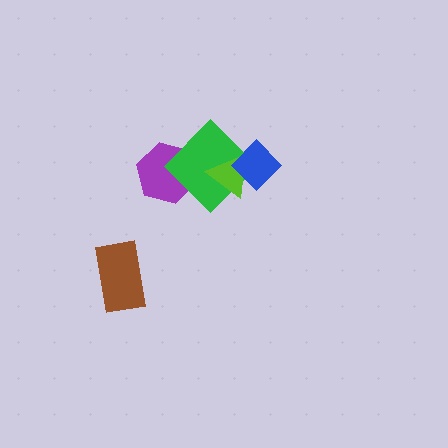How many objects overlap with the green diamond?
3 objects overlap with the green diamond.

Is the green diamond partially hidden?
Yes, it is partially covered by another shape.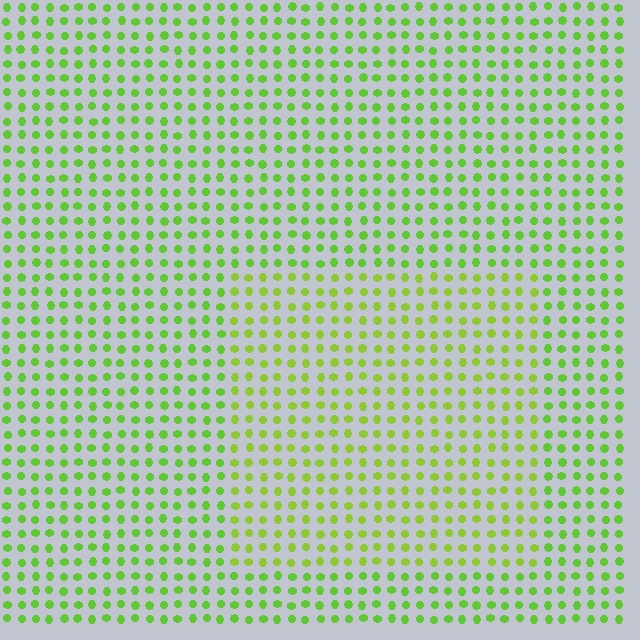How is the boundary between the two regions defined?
The boundary is defined purely by a slight shift in hue (about 18 degrees). Spacing, size, and orientation are identical on both sides.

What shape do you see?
I see a rectangle.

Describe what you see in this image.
The image is filled with small lime elements in a uniform arrangement. A rectangle-shaped region is visible where the elements are tinted to a slightly different hue, forming a subtle color boundary.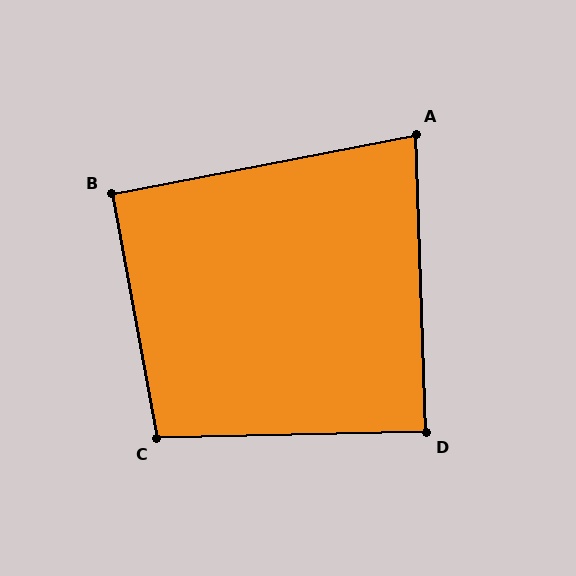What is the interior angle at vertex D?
Approximately 89 degrees (approximately right).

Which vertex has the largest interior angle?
C, at approximately 99 degrees.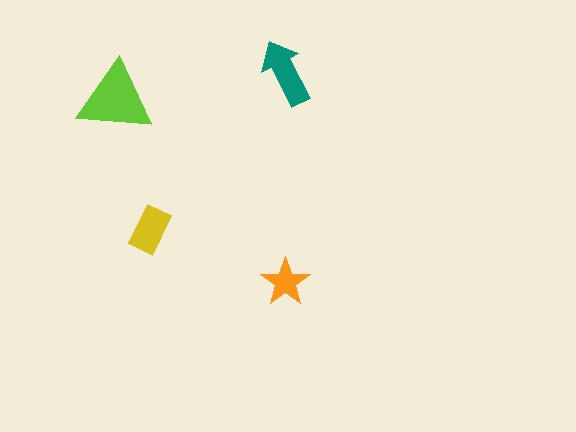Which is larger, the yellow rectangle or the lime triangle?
The lime triangle.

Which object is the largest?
The lime triangle.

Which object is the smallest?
The orange star.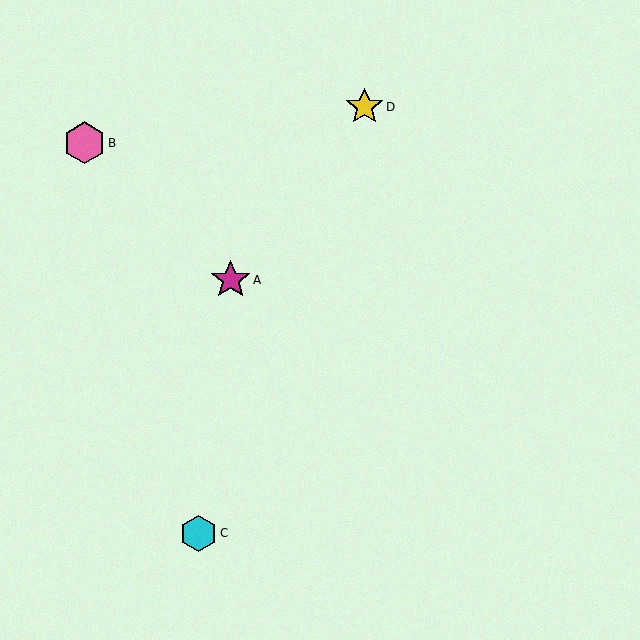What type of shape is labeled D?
Shape D is a yellow star.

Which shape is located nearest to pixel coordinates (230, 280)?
The magenta star (labeled A) at (231, 280) is nearest to that location.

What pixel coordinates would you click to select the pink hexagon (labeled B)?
Click at (84, 143) to select the pink hexagon B.